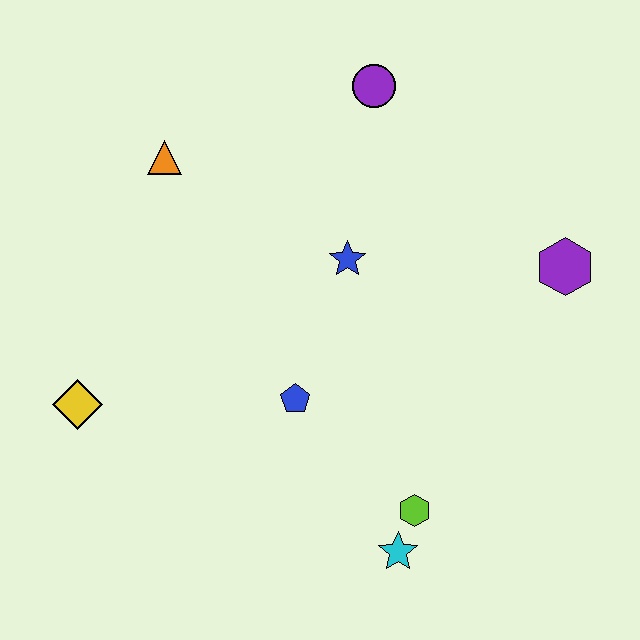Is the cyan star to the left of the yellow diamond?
No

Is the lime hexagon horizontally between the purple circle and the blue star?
No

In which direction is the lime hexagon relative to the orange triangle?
The lime hexagon is below the orange triangle.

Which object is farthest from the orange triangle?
The cyan star is farthest from the orange triangle.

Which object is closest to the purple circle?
The blue star is closest to the purple circle.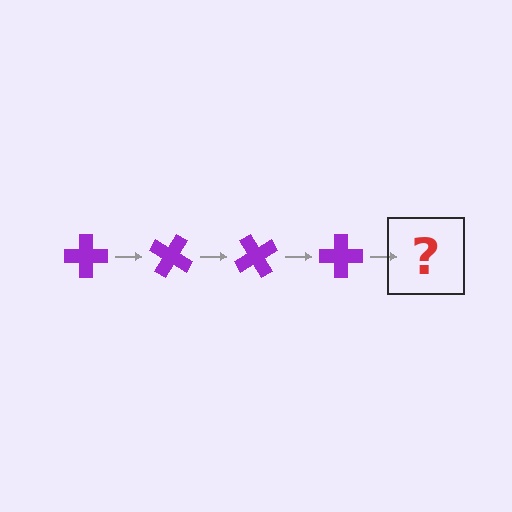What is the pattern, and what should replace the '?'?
The pattern is that the cross rotates 30 degrees each step. The '?' should be a purple cross rotated 120 degrees.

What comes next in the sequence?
The next element should be a purple cross rotated 120 degrees.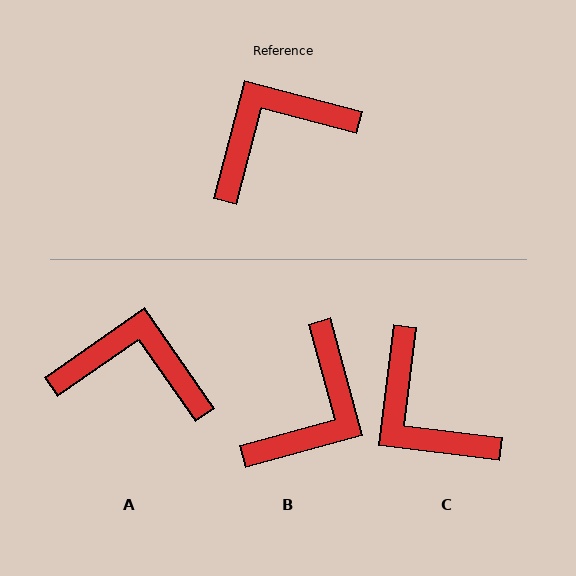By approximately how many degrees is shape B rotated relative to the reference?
Approximately 150 degrees clockwise.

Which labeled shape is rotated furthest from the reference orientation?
B, about 150 degrees away.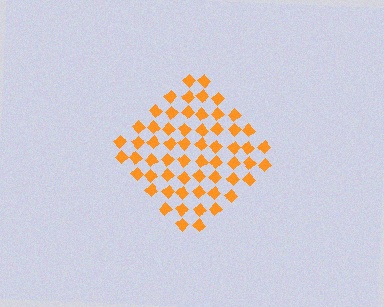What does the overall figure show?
The overall figure shows a diamond.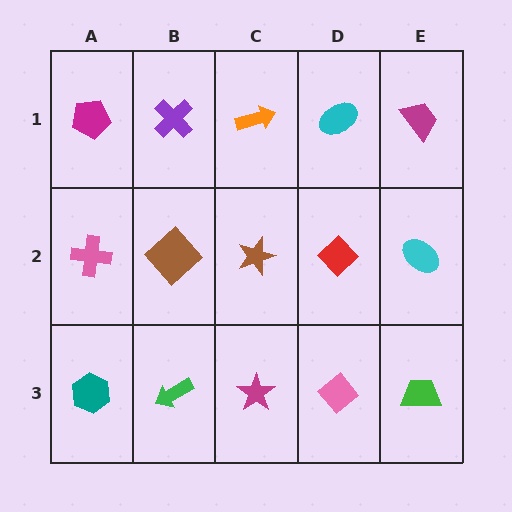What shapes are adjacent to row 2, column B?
A purple cross (row 1, column B), a green arrow (row 3, column B), a pink cross (row 2, column A), a brown star (row 2, column C).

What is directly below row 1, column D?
A red diamond.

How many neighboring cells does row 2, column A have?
3.